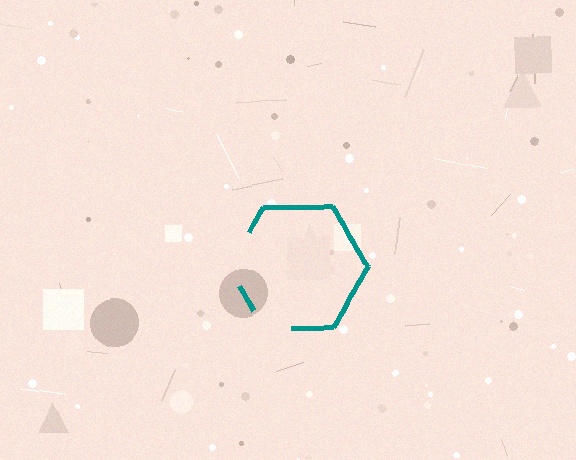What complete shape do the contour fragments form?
The contour fragments form a hexagon.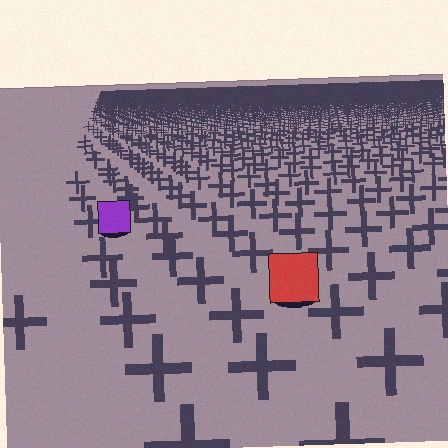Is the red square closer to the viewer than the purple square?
Yes. The red square is closer — you can tell from the texture gradient: the ground texture is coarser near it.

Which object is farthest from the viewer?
The purple square is farthest from the viewer. It appears smaller and the ground texture around it is denser.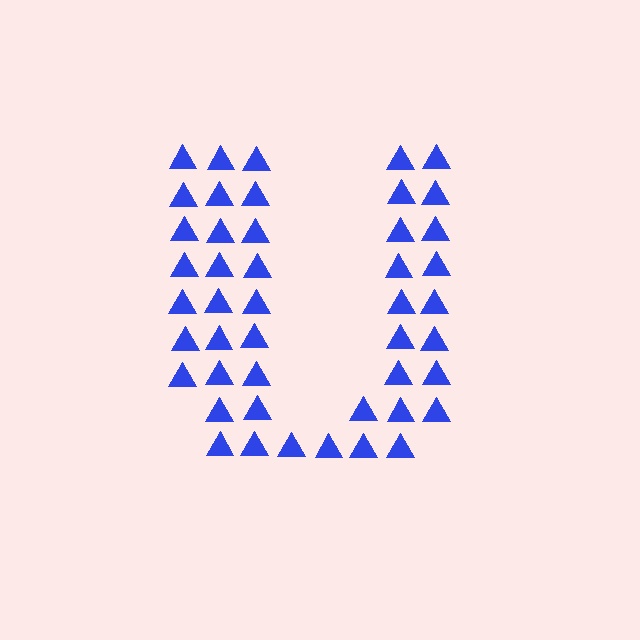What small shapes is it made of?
It is made of small triangles.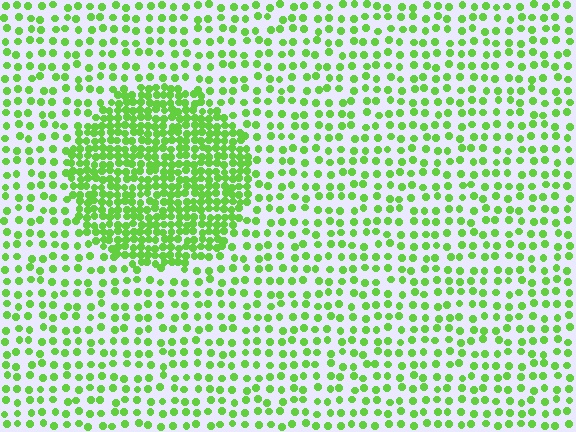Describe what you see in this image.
The image contains small lime elements arranged at two different densities. A circle-shaped region is visible where the elements are more densely packed than the surrounding area.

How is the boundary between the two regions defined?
The boundary is defined by a change in element density (approximately 2.5x ratio). All elements are the same color, size, and shape.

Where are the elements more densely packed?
The elements are more densely packed inside the circle boundary.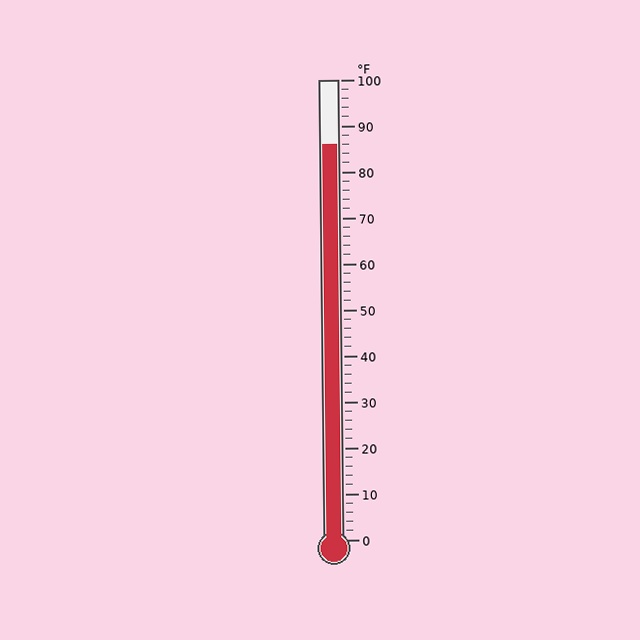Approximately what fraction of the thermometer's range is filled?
The thermometer is filled to approximately 85% of its range.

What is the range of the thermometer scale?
The thermometer scale ranges from 0°F to 100°F.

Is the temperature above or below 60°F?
The temperature is above 60°F.